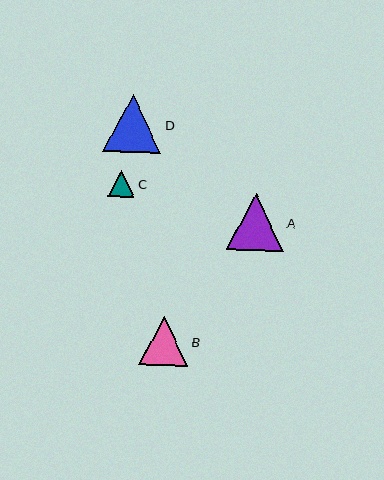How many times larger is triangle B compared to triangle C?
Triangle B is approximately 1.9 times the size of triangle C.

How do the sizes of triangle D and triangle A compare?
Triangle D and triangle A are approximately the same size.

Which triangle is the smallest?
Triangle C is the smallest with a size of approximately 26 pixels.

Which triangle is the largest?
Triangle D is the largest with a size of approximately 58 pixels.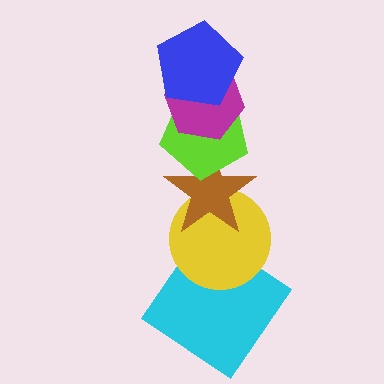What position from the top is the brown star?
The brown star is 4th from the top.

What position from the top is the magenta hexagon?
The magenta hexagon is 2nd from the top.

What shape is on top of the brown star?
The lime pentagon is on top of the brown star.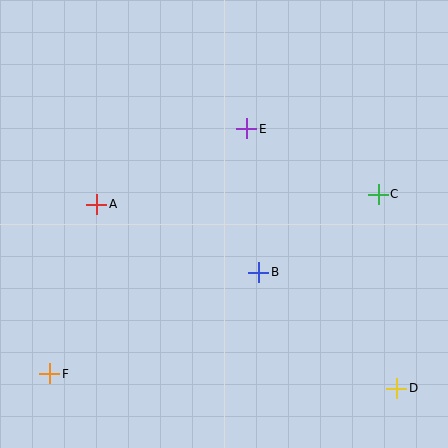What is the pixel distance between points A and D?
The distance between A and D is 352 pixels.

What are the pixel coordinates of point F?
Point F is at (50, 374).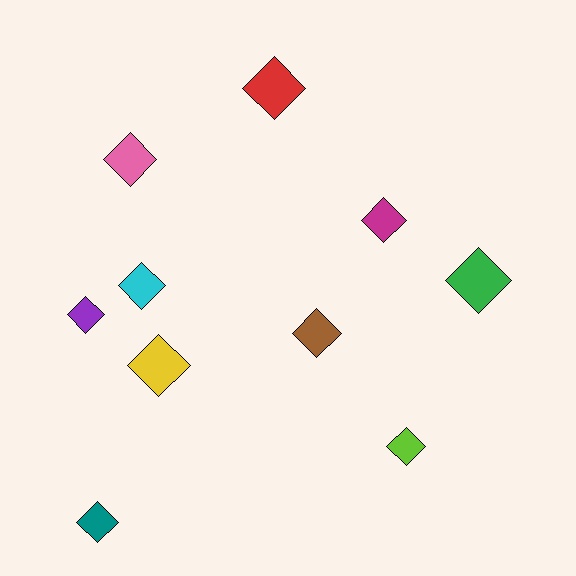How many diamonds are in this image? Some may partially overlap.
There are 10 diamonds.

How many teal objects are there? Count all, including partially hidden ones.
There is 1 teal object.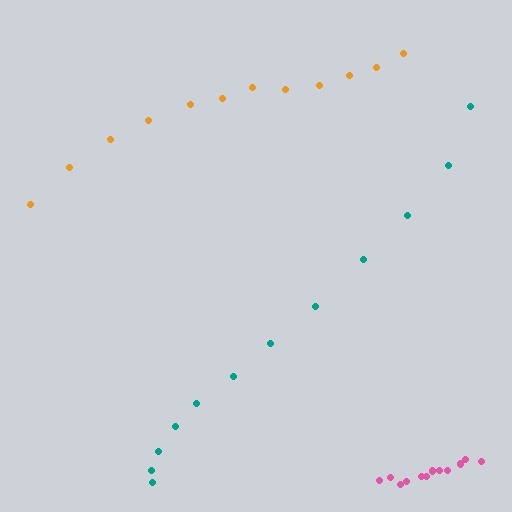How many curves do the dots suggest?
There are 3 distinct paths.